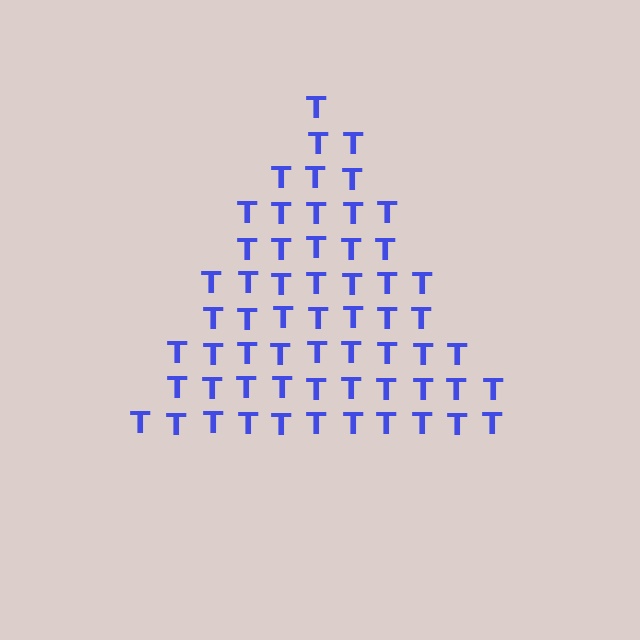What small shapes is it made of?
It is made of small letter T's.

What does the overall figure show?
The overall figure shows a triangle.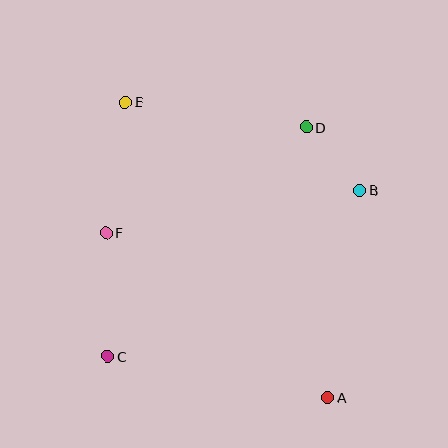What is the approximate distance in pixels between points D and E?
The distance between D and E is approximately 182 pixels.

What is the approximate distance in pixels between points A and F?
The distance between A and F is approximately 276 pixels.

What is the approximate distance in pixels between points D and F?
The distance between D and F is approximately 227 pixels.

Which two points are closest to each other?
Points B and D are closest to each other.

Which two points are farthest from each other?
Points A and E are farthest from each other.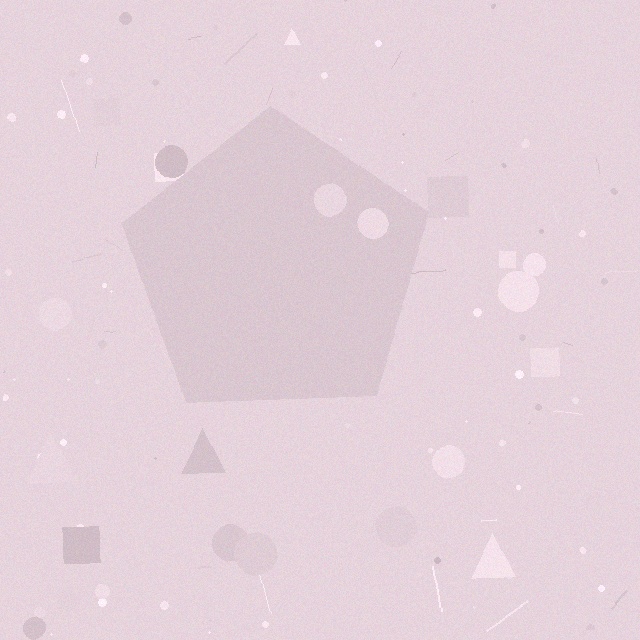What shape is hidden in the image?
A pentagon is hidden in the image.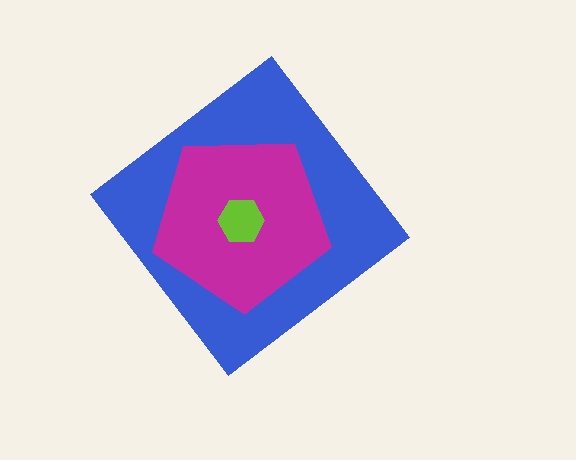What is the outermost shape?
The blue diamond.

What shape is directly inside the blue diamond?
The magenta pentagon.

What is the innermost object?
The lime hexagon.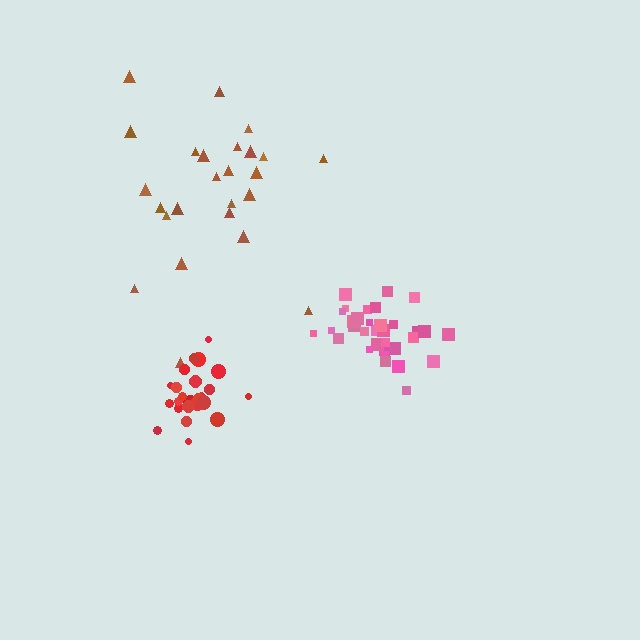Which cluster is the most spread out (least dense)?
Brown.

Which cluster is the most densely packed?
Red.